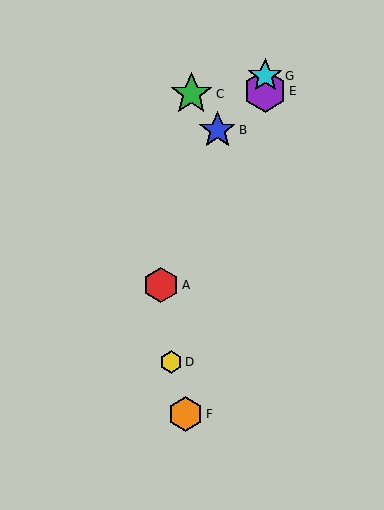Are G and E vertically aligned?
Yes, both are at x≈265.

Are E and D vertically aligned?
No, E is at x≈265 and D is at x≈171.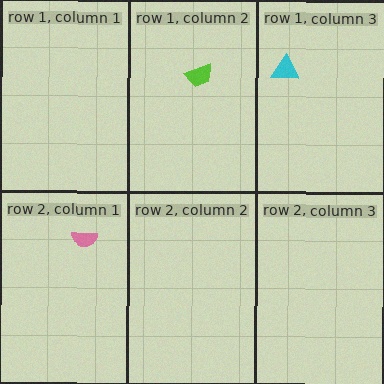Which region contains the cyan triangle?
The row 1, column 3 region.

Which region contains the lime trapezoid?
The row 1, column 2 region.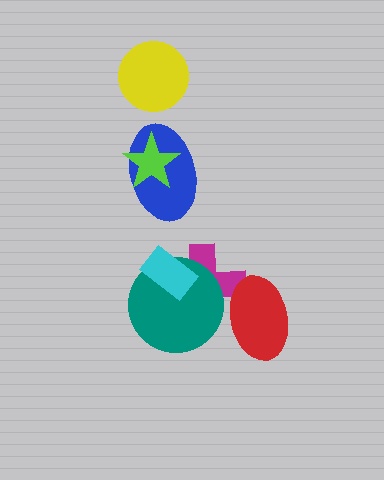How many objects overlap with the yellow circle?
0 objects overlap with the yellow circle.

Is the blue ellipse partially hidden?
Yes, it is partially covered by another shape.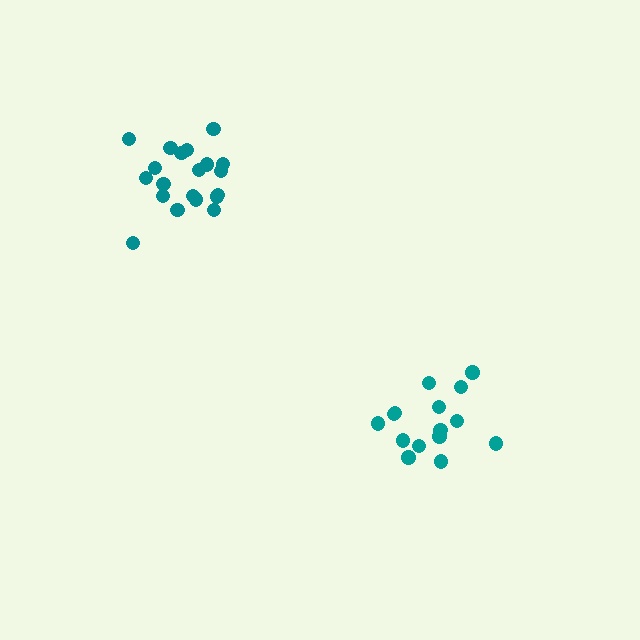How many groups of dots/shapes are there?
There are 2 groups.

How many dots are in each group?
Group 1: 15 dots, Group 2: 21 dots (36 total).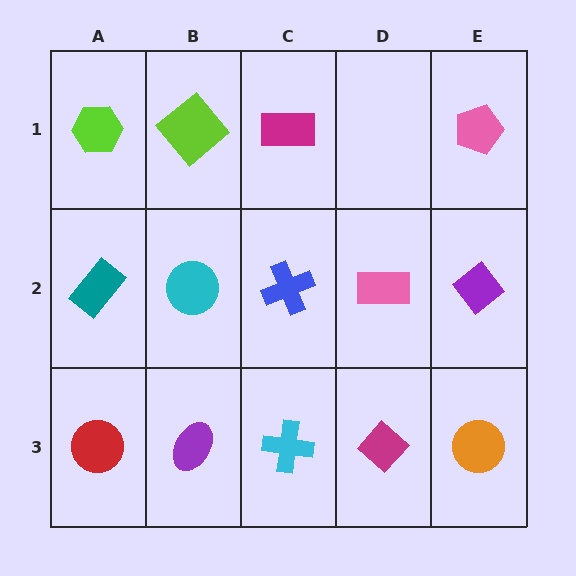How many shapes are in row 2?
5 shapes.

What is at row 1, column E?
A pink pentagon.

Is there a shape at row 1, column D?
No, that cell is empty.